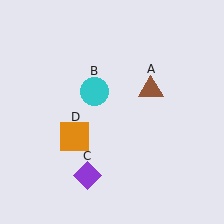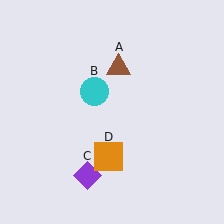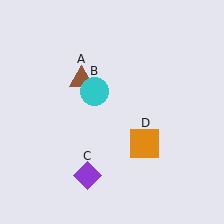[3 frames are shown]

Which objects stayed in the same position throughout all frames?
Cyan circle (object B) and purple diamond (object C) remained stationary.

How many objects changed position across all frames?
2 objects changed position: brown triangle (object A), orange square (object D).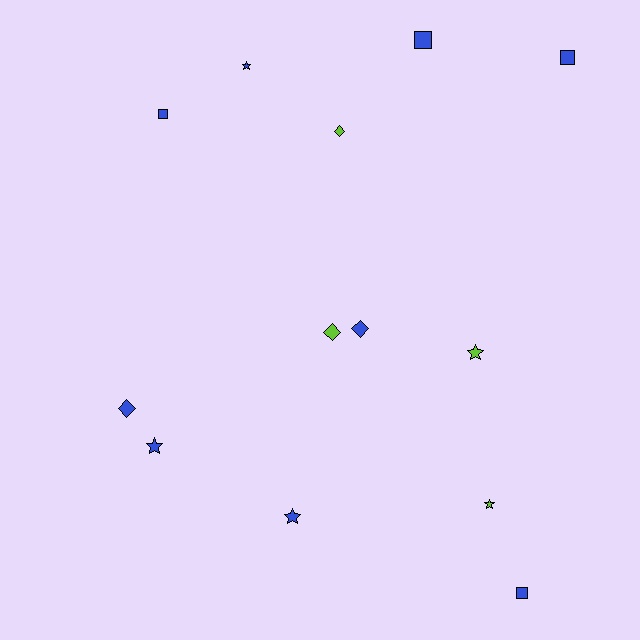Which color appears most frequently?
Blue, with 9 objects.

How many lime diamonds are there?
There are 2 lime diamonds.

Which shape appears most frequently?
Star, with 5 objects.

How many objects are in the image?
There are 13 objects.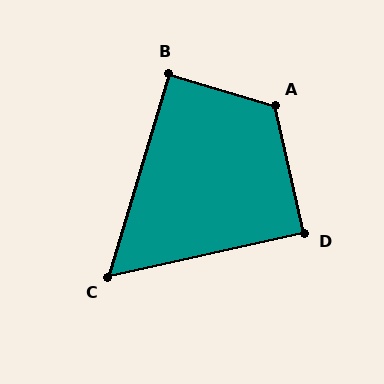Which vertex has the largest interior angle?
A, at approximately 119 degrees.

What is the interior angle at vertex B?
Approximately 90 degrees (approximately right).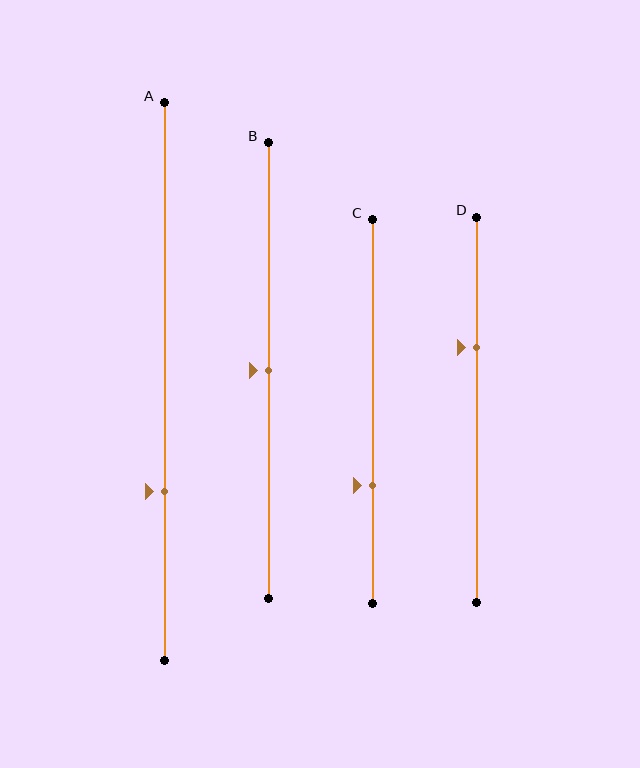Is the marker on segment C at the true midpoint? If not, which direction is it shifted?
No, the marker on segment C is shifted downward by about 19% of the segment length.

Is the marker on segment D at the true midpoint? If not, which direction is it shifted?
No, the marker on segment D is shifted upward by about 16% of the segment length.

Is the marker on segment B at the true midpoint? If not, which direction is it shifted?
Yes, the marker on segment B is at the true midpoint.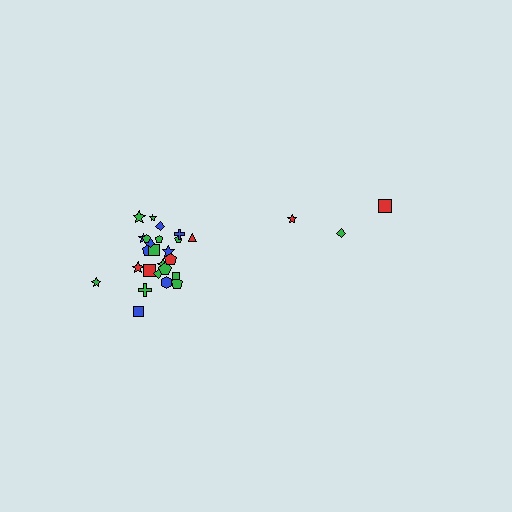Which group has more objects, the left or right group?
The left group.